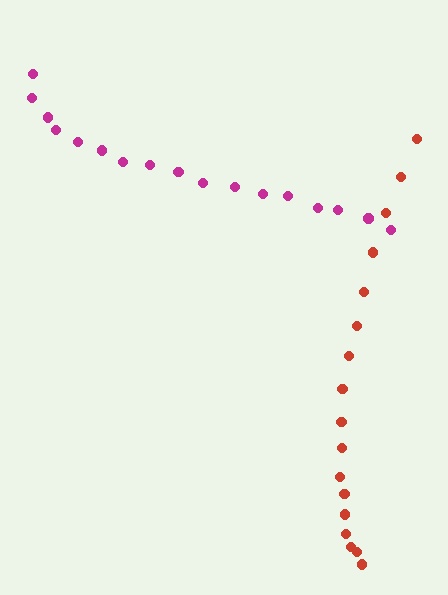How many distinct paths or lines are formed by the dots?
There are 2 distinct paths.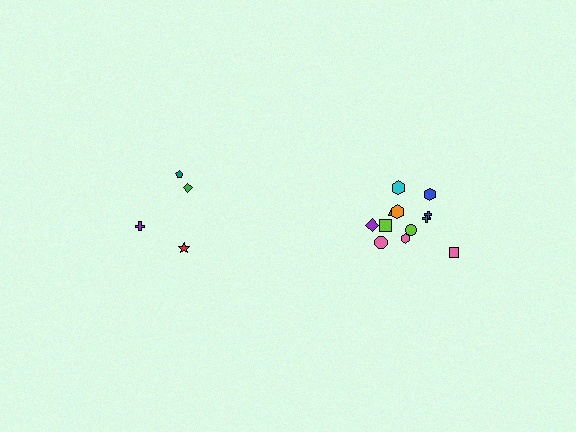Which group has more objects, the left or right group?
The right group.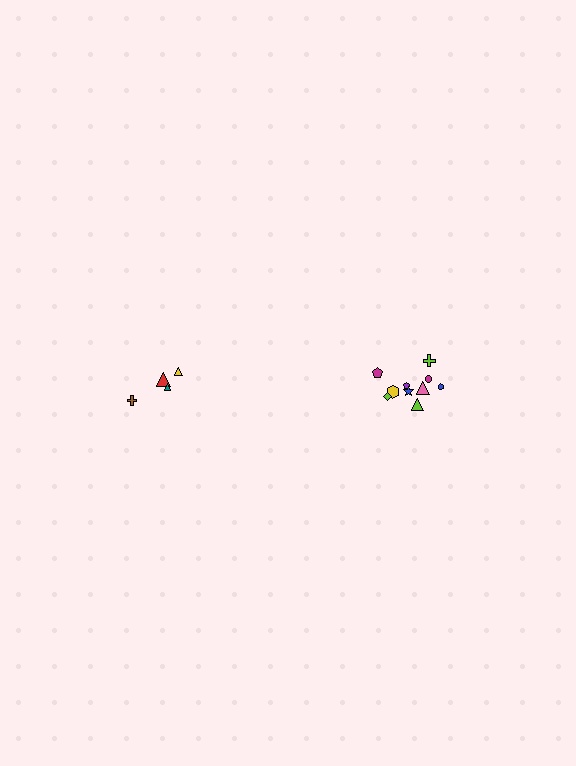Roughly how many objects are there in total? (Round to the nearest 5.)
Roughly 15 objects in total.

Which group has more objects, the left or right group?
The right group.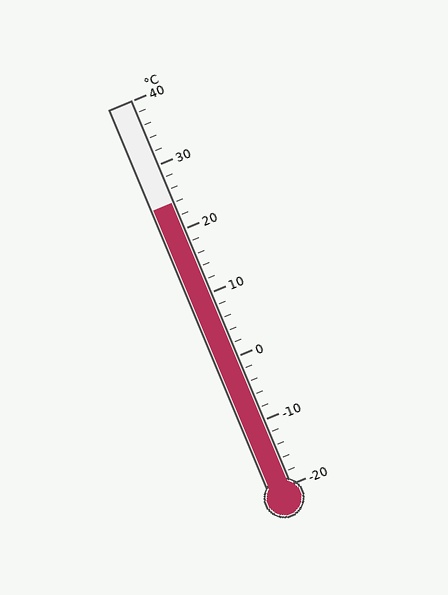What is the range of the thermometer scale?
The thermometer scale ranges from -20°C to 40°C.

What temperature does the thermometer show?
The thermometer shows approximately 24°C.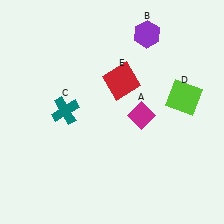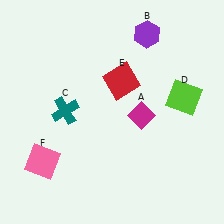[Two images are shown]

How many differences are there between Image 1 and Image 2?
There is 1 difference between the two images.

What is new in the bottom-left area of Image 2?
A pink square (F) was added in the bottom-left area of Image 2.